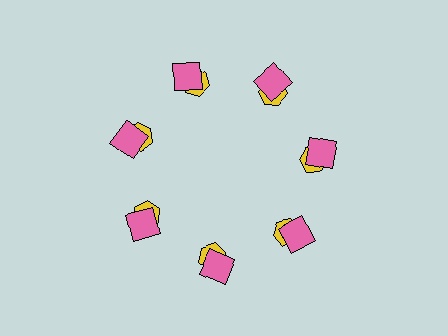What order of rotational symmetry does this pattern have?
This pattern has 7-fold rotational symmetry.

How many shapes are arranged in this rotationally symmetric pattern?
There are 14 shapes, arranged in 7 groups of 2.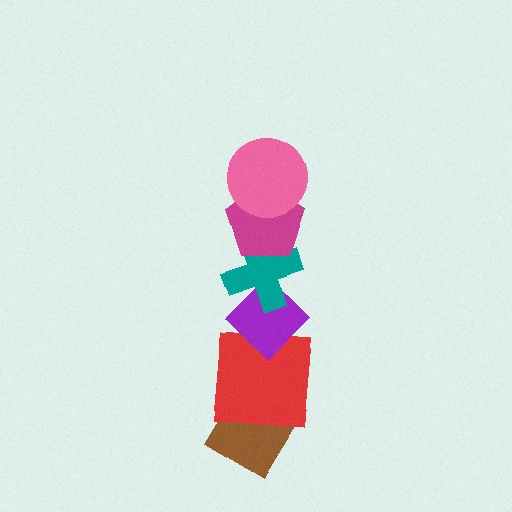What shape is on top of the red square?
The purple diamond is on top of the red square.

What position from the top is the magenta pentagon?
The magenta pentagon is 2nd from the top.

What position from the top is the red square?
The red square is 5th from the top.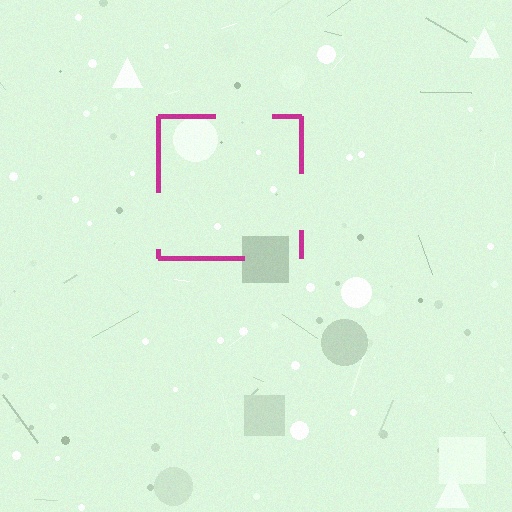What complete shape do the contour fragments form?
The contour fragments form a square.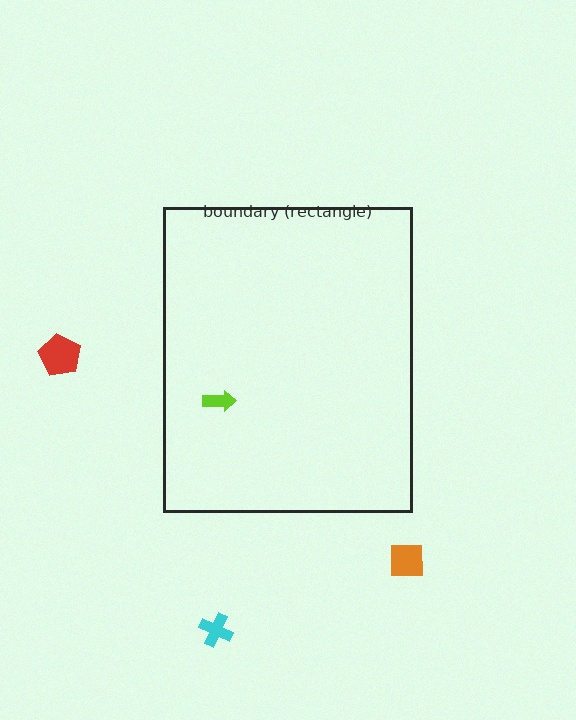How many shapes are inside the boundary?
1 inside, 3 outside.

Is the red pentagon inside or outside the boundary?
Outside.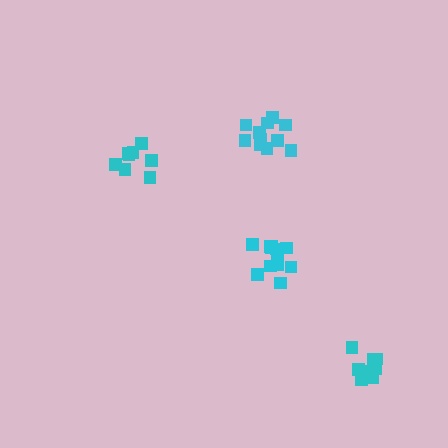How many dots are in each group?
Group 1: 8 dots, Group 2: 11 dots, Group 3: 12 dots, Group 4: 9 dots (40 total).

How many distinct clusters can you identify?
There are 4 distinct clusters.